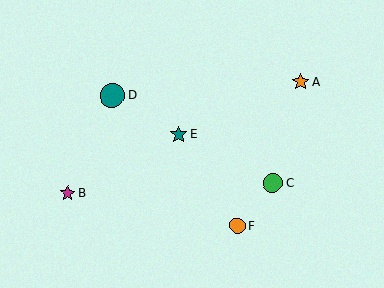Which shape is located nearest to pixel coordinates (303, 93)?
The orange star (labeled A) at (300, 82) is nearest to that location.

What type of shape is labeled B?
Shape B is a magenta star.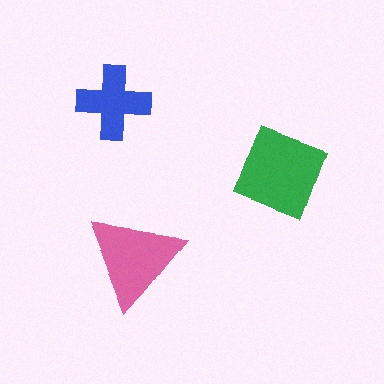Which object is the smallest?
The blue cross.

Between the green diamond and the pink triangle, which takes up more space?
The green diamond.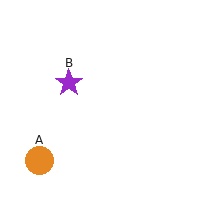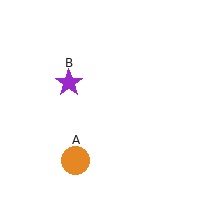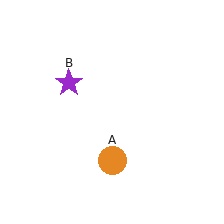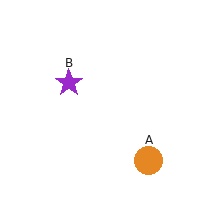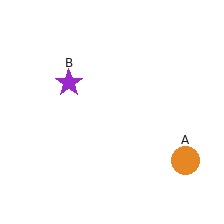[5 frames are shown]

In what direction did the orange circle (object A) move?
The orange circle (object A) moved right.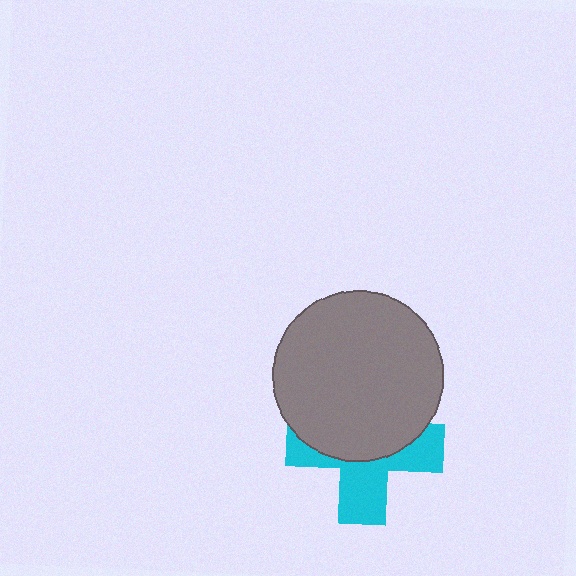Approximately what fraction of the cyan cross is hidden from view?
Roughly 54% of the cyan cross is hidden behind the gray circle.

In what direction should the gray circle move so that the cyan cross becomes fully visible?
The gray circle should move up. That is the shortest direction to clear the overlap and leave the cyan cross fully visible.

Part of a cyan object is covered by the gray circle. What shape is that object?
It is a cross.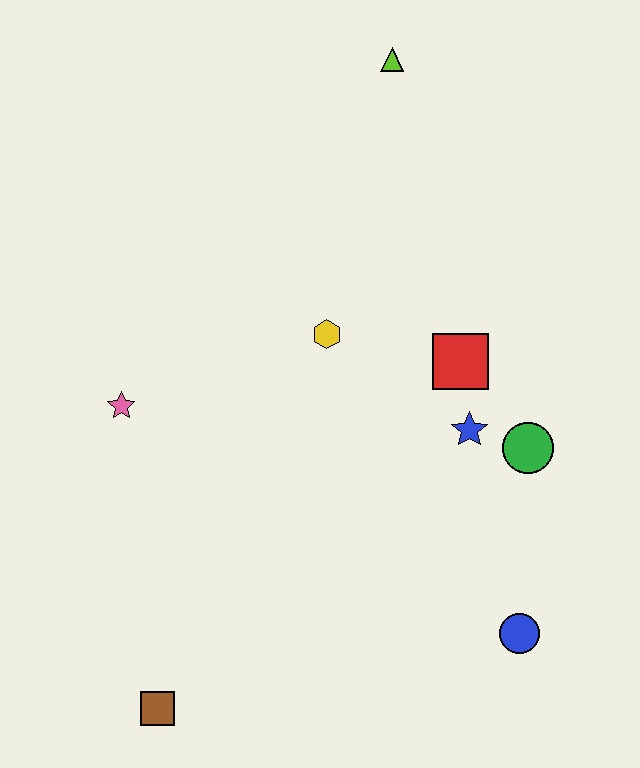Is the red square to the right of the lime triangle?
Yes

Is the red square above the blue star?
Yes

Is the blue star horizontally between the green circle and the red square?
Yes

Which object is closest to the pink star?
The yellow hexagon is closest to the pink star.